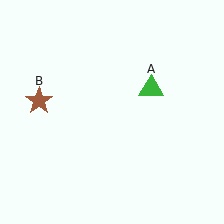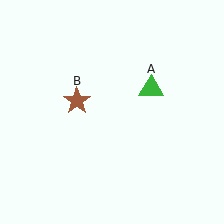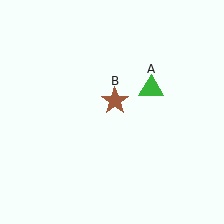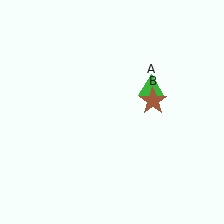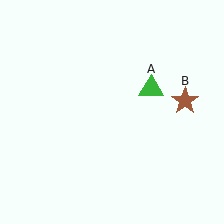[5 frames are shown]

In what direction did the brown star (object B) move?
The brown star (object B) moved right.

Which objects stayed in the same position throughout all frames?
Green triangle (object A) remained stationary.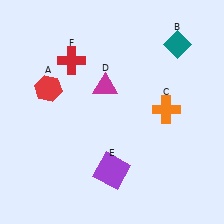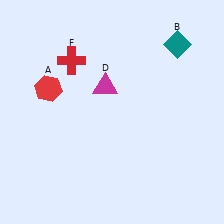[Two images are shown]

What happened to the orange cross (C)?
The orange cross (C) was removed in Image 2. It was in the top-right area of Image 1.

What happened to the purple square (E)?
The purple square (E) was removed in Image 2. It was in the bottom-left area of Image 1.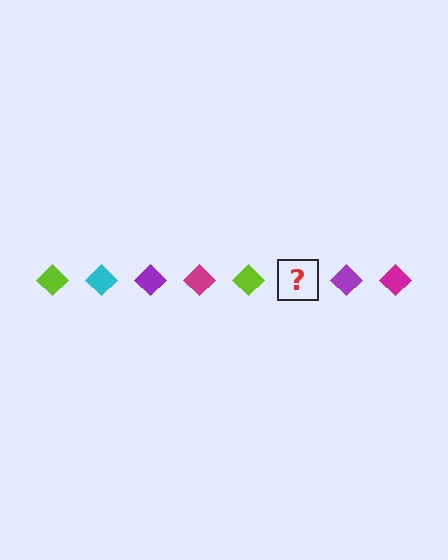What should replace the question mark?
The question mark should be replaced with a cyan diamond.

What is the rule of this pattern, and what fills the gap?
The rule is that the pattern cycles through lime, cyan, purple, magenta diamonds. The gap should be filled with a cyan diamond.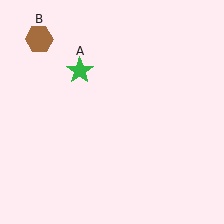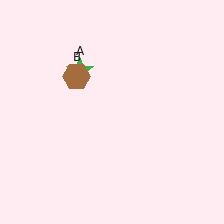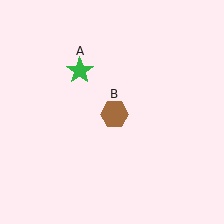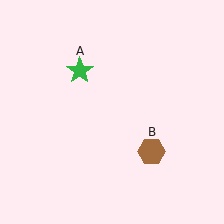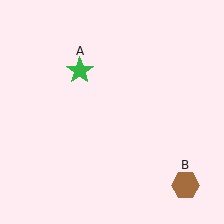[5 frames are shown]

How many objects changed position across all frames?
1 object changed position: brown hexagon (object B).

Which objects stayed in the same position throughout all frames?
Green star (object A) remained stationary.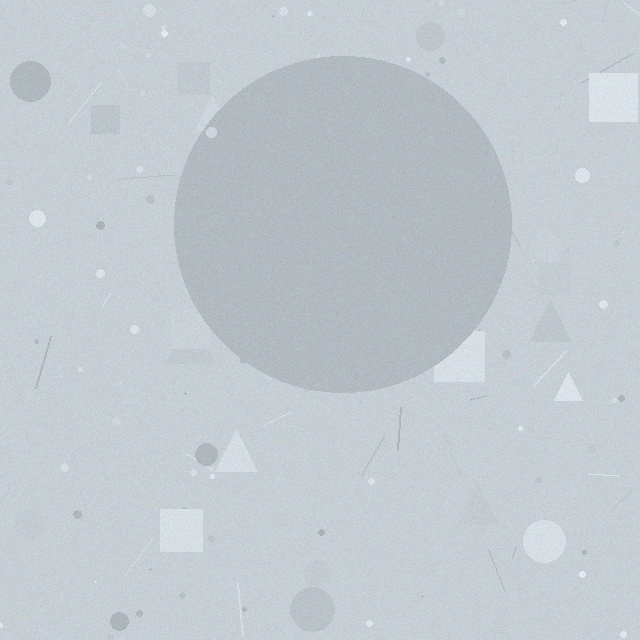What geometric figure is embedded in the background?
A circle is embedded in the background.